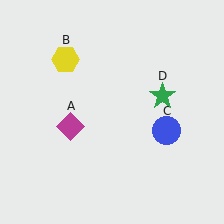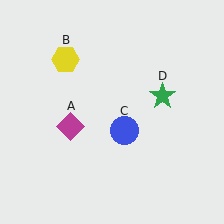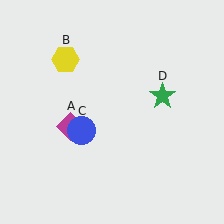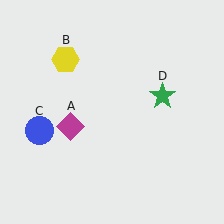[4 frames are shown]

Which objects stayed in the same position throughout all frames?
Magenta diamond (object A) and yellow hexagon (object B) and green star (object D) remained stationary.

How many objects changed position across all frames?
1 object changed position: blue circle (object C).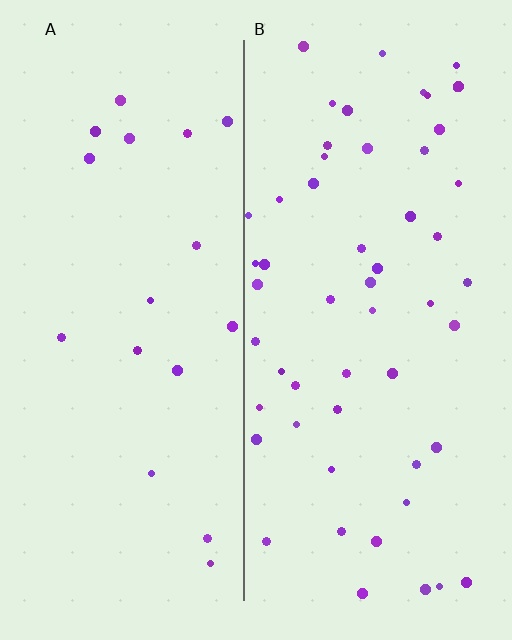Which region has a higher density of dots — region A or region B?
B (the right).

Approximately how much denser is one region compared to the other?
Approximately 3.0× — region B over region A.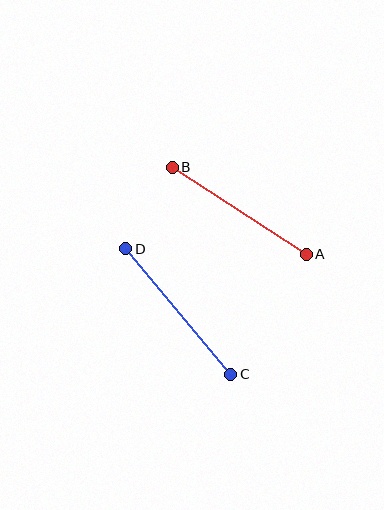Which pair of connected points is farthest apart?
Points C and D are farthest apart.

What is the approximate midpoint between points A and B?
The midpoint is at approximately (239, 211) pixels.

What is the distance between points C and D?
The distance is approximately 163 pixels.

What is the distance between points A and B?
The distance is approximately 160 pixels.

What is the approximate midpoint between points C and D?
The midpoint is at approximately (178, 311) pixels.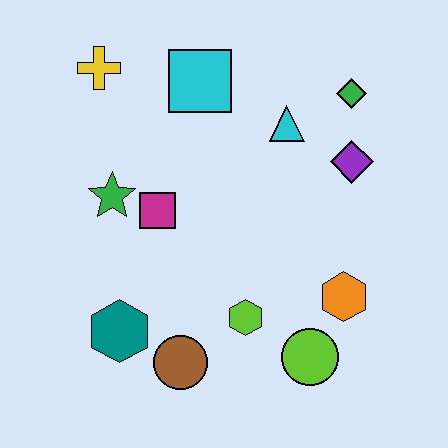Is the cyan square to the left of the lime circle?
Yes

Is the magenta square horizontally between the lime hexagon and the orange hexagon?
No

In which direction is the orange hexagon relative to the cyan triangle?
The orange hexagon is below the cyan triangle.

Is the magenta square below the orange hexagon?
No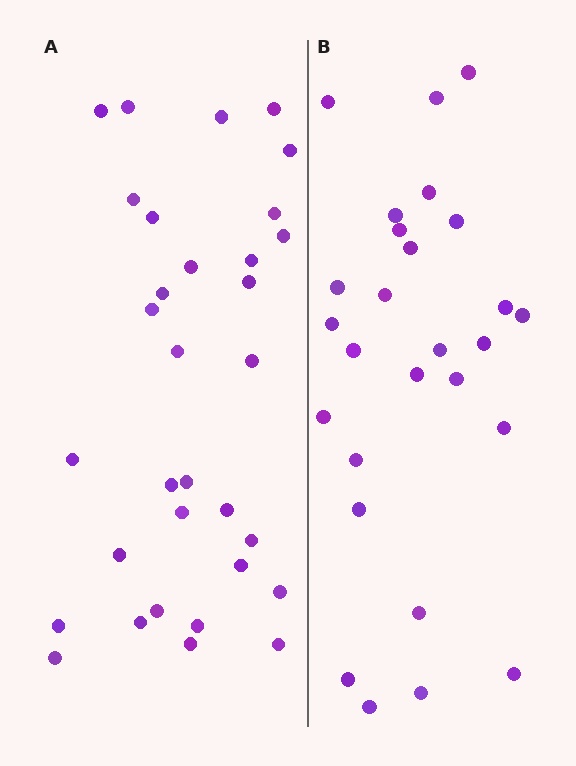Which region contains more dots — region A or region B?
Region A (the left region) has more dots.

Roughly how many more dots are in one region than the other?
Region A has about 5 more dots than region B.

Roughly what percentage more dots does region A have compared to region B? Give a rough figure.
About 20% more.